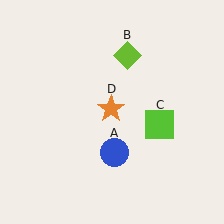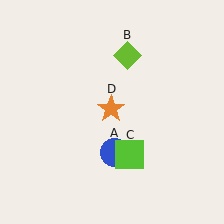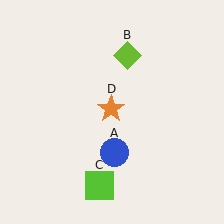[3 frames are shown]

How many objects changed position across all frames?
1 object changed position: lime square (object C).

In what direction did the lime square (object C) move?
The lime square (object C) moved down and to the left.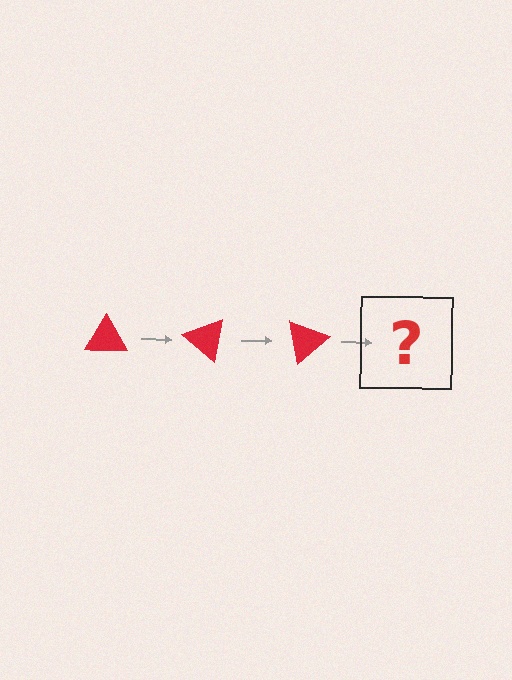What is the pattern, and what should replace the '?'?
The pattern is that the triangle rotates 40 degrees each step. The '?' should be a red triangle rotated 120 degrees.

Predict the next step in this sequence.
The next step is a red triangle rotated 120 degrees.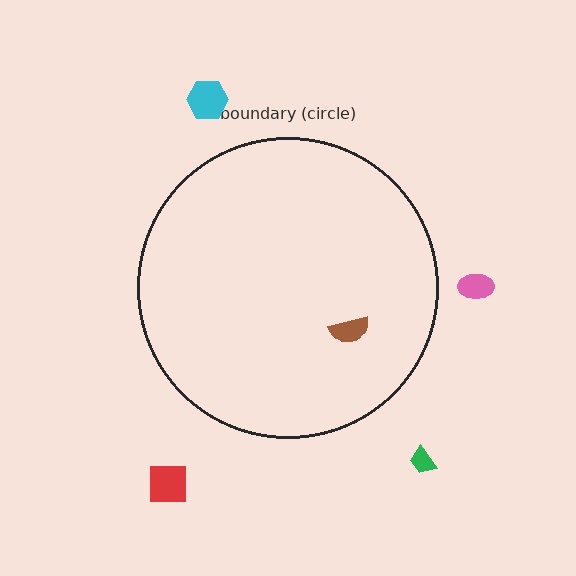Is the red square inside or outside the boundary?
Outside.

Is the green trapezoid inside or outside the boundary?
Outside.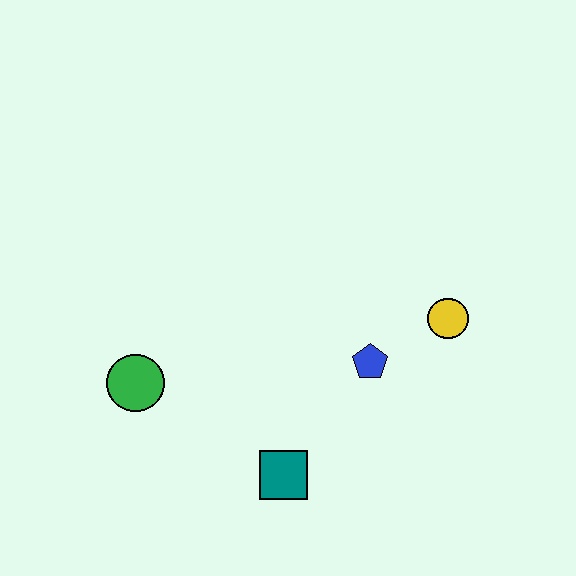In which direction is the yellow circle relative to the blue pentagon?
The yellow circle is to the right of the blue pentagon.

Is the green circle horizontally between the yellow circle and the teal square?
No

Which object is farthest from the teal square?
The yellow circle is farthest from the teal square.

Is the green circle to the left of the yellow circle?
Yes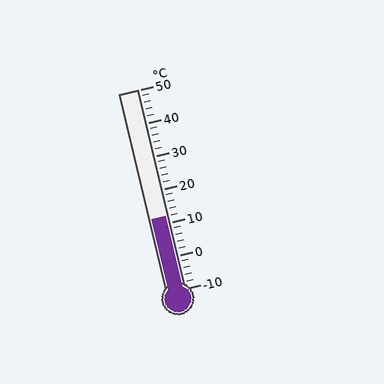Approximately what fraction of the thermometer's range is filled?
The thermometer is filled to approximately 35% of its range.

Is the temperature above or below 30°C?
The temperature is below 30°C.